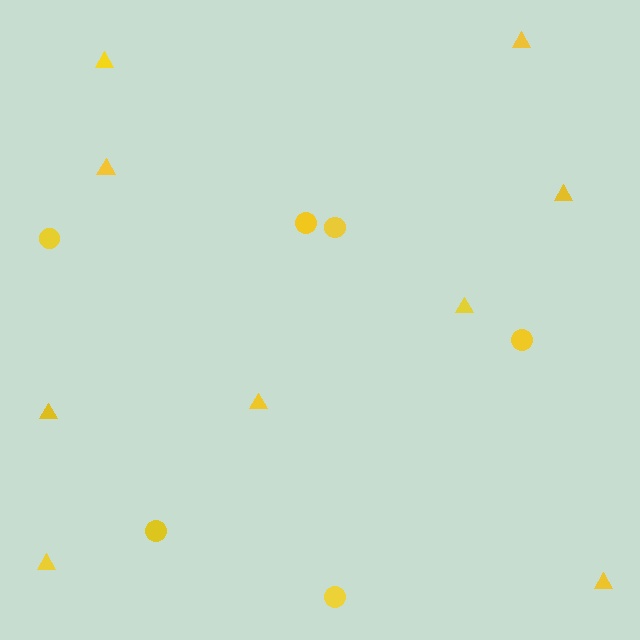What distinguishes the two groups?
There are 2 groups: one group of triangles (9) and one group of circles (6).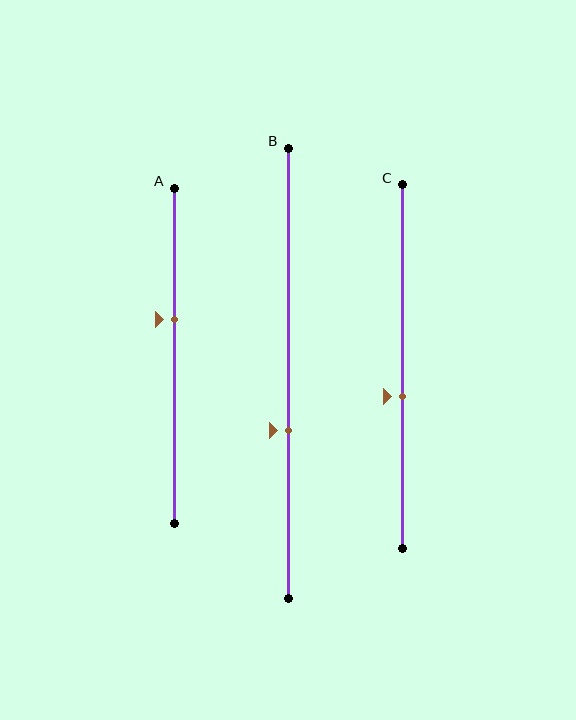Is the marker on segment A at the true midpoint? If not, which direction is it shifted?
No, the marker on segment A is shifted upward by about 11% of the segment length.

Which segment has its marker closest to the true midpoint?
Segment C has its marker closest to the true midpoint.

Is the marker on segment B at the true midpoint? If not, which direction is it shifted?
No, the marker on segment B is shifted downward by about 13% of the segment length.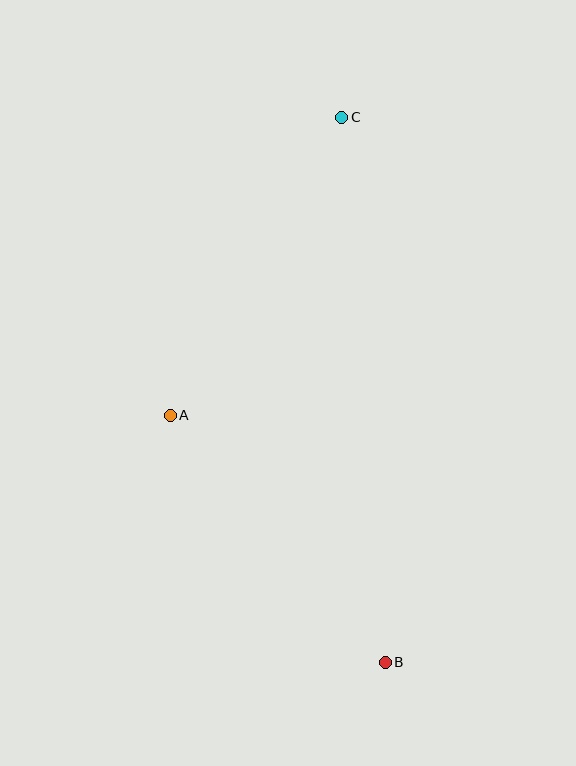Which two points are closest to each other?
Points A and B are closest to each other.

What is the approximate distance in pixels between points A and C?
The distance between A and C is approximately 344 pixels.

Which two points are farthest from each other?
Points B and C are farthest from each other.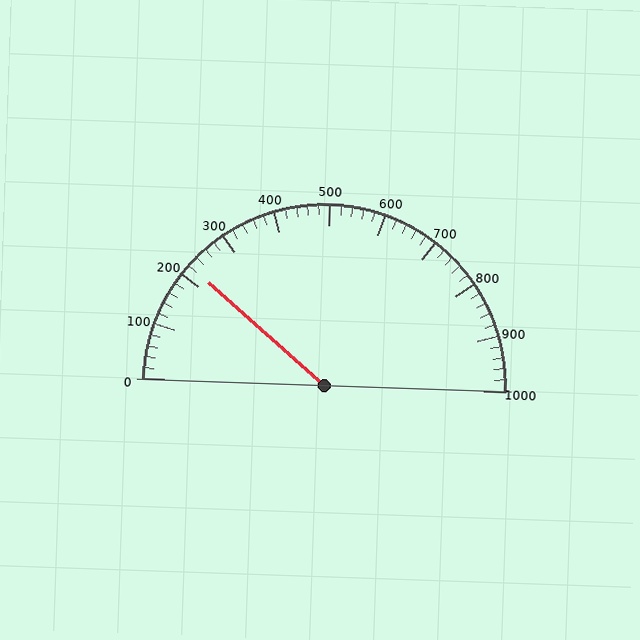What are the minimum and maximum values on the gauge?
The gauge ranges from 0 to 1000.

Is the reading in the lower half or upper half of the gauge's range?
The reading is in the lower half of the range (0 to 1000).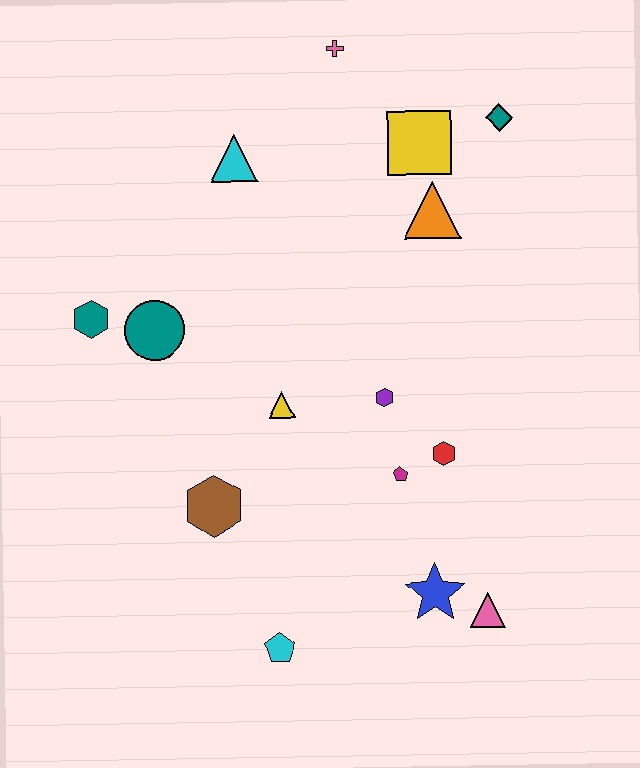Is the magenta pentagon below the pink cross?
Yes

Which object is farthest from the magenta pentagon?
The pink cross is farthest from the magenta pentagon.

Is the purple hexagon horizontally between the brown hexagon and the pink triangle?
Yes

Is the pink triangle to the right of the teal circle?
Yes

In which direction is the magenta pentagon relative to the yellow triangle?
The magenta pentagon is to the right of the yellow triangle.